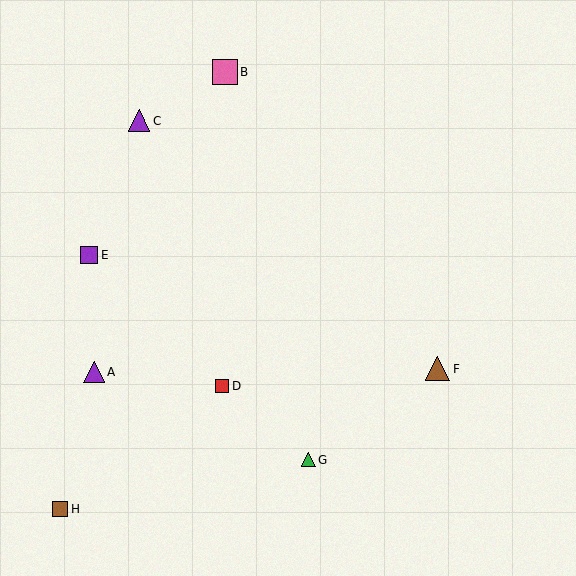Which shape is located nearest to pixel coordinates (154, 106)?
The purple triangle (labeled C) at (139, 121) is nearest to that location.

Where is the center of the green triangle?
The center of the green triangle is at (308, 460).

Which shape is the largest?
The pink square (labeled B) is the largest.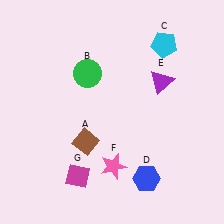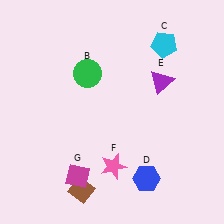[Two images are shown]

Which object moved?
The brown diamond (A) moved down.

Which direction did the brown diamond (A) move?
The brown diamond (A) moved down.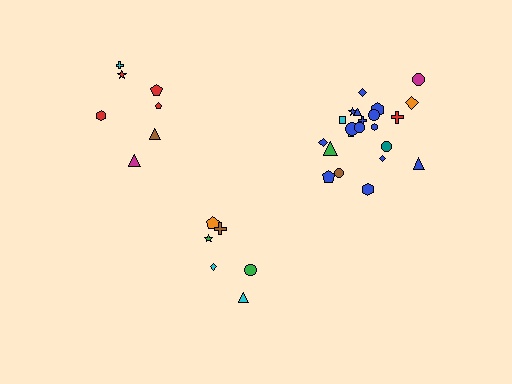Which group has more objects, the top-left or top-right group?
The top-right group.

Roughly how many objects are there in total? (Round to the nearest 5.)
Roughly 35 objects in total.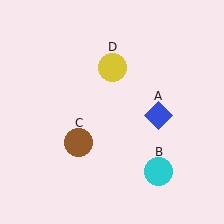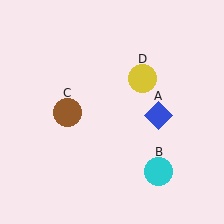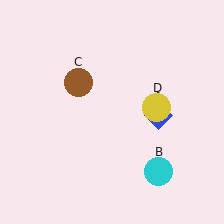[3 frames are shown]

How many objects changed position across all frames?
2 objects changed position: brown circle (object C), yellow circle (object D).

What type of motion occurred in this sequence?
The brown circle (object C), yellow circle (object D) rotated clockwise around the center of the scene.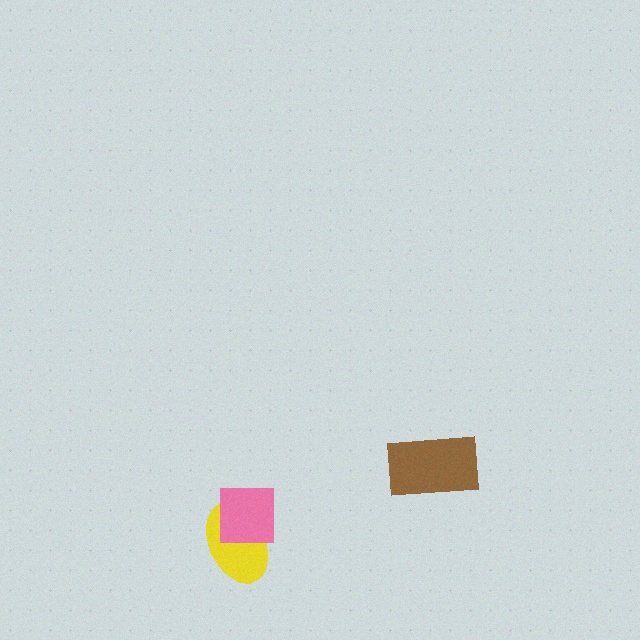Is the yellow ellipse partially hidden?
Yes, it is partially covered by another shape.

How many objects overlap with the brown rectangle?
0 objects overlap with the brown rectangle.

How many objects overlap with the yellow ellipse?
1 object overlaps with the yellow ellipse.